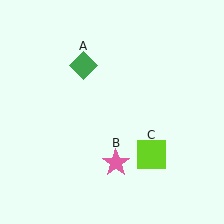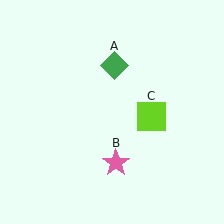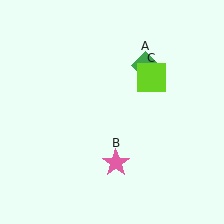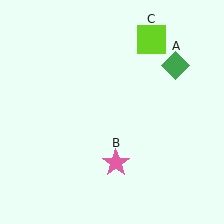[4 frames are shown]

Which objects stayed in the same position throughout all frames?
Pink star (object B) remained stationary.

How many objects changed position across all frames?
2 objects changed position: green diamond (object A), lime square (object C).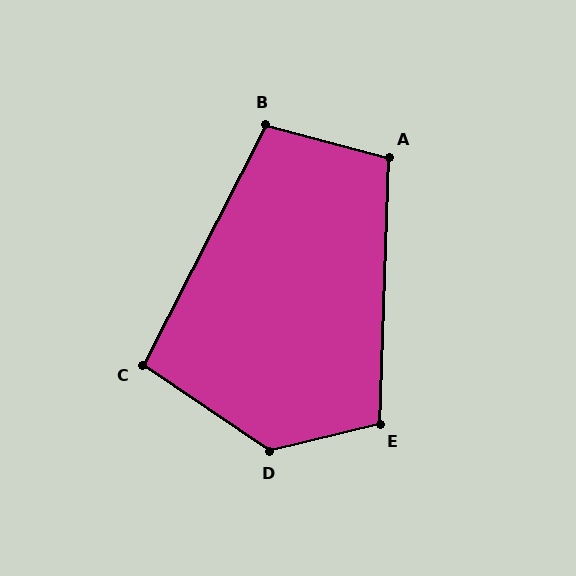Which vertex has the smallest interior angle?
C, at approximately 97 degrees.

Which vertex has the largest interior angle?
D, at approximately 132 degrees.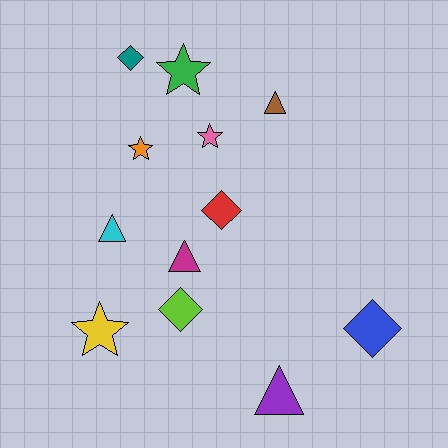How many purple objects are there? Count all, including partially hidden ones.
There is 1 purple object.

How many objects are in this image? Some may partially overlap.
There are 12 objects.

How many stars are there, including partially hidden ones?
There are 4 stars.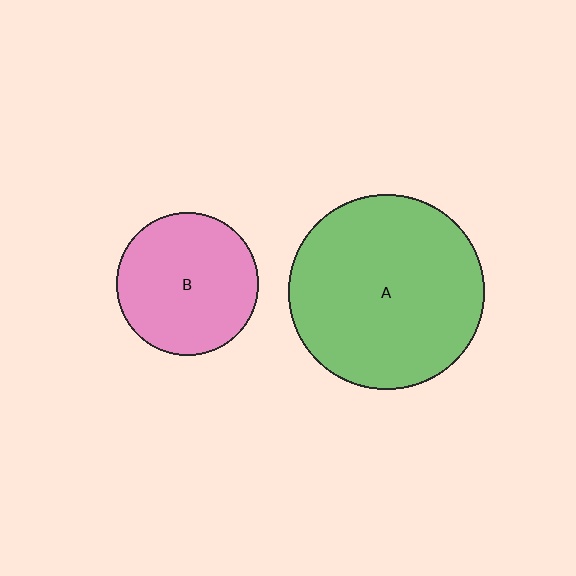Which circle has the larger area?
Circle A (green).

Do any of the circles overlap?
No, none of the circles overlap.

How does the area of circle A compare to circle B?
Approximately 1.9 times.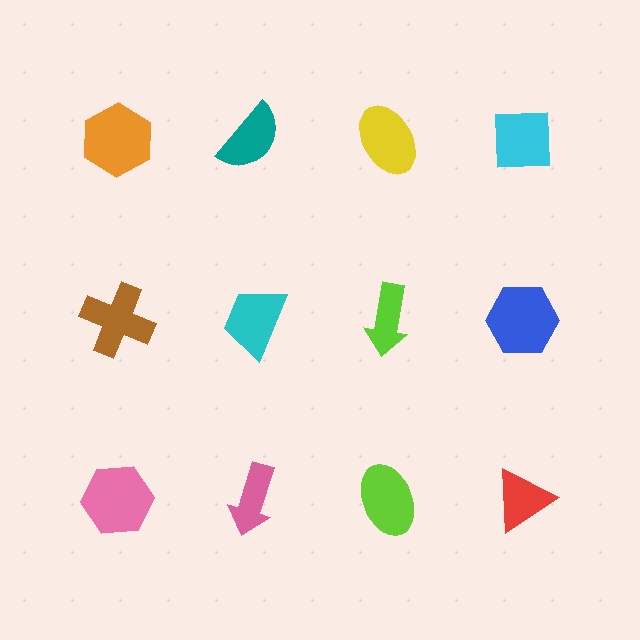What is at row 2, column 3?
A lime arrow.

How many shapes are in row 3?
4 shapes.